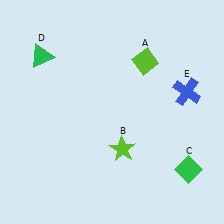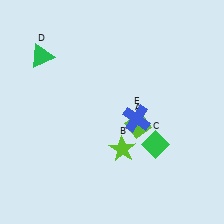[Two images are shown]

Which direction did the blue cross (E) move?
The blue cross (E) moved left.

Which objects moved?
The objects that moved are: the lime diamond (A), the green diamond (C), the blue cross (E).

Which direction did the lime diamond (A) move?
The lime diamond (A) moved down.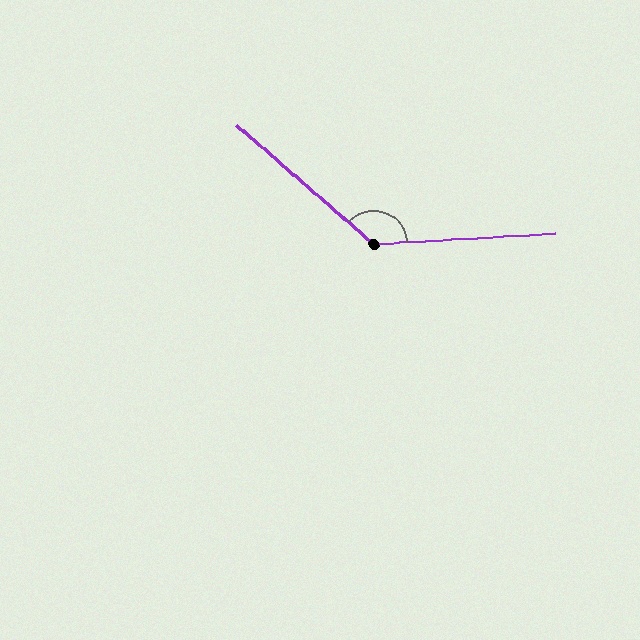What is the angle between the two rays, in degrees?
Approximately 136 degrees.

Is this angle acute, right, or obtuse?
It is obtuse.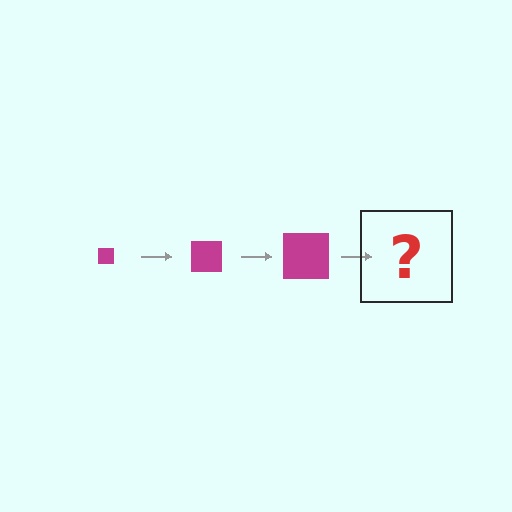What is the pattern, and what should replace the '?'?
The pattern is that the square gets progressively larger each step. The '?' should be a magenta square, larger than the previous one.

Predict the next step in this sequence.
The next step is a magenta square, larger than the previous one.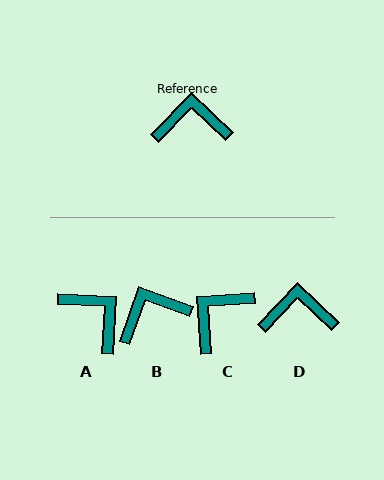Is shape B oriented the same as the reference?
No, it is off by about 24 degrees.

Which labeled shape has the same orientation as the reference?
D.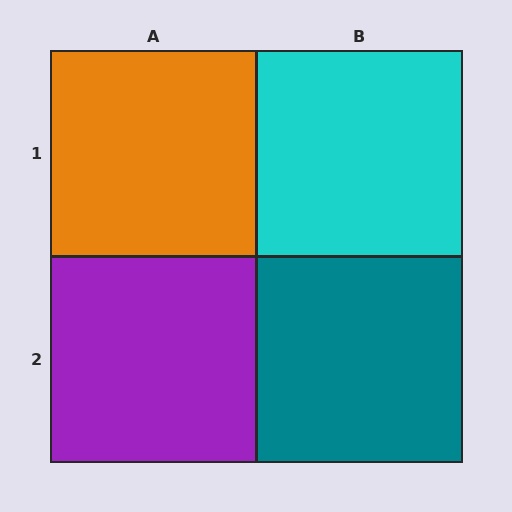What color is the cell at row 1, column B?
Cyan.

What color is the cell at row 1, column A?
Orange.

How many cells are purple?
1 cell is purple.